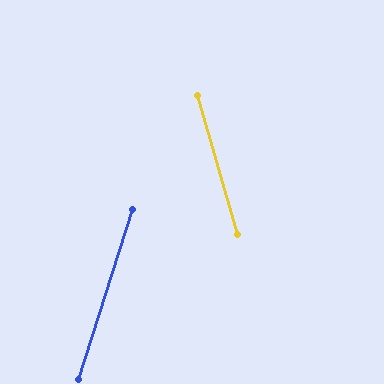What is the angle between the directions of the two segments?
Approximately 34 degrees.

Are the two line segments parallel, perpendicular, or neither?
Neither parallel nor perpendicular — they differ by about 34°.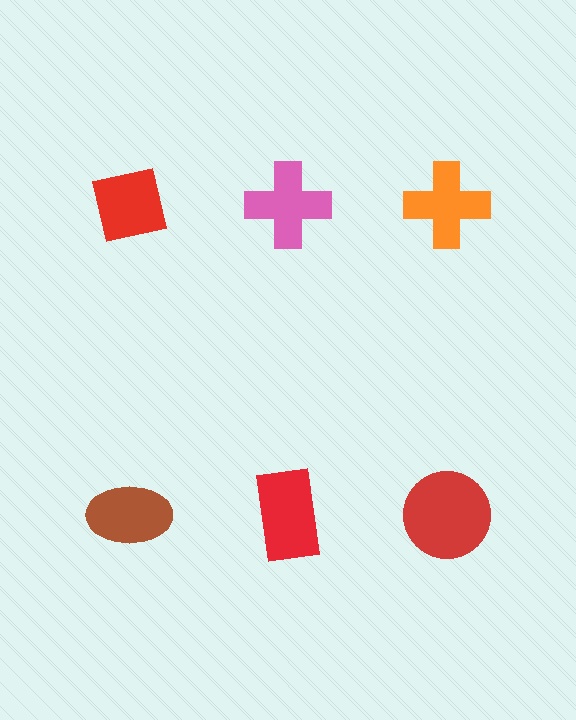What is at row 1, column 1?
A red square.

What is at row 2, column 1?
A brown ellipse.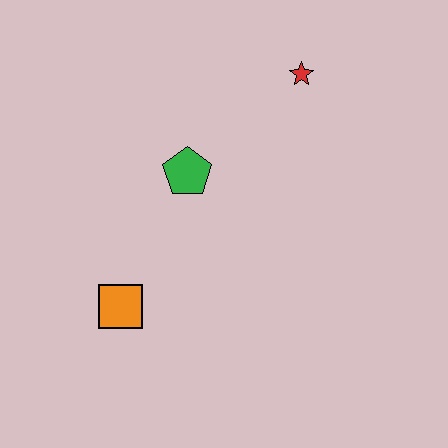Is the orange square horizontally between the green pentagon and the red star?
No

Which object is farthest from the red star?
The orange square is farthest from the red star.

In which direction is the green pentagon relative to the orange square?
The green pentagon is above the orange square.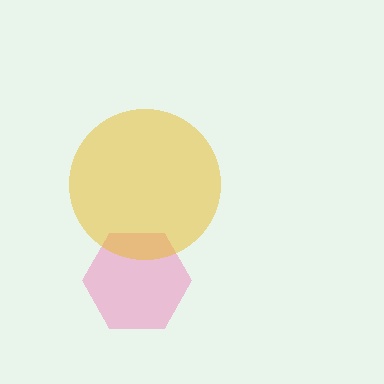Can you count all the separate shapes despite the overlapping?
Yes, there are 2 separate shapes.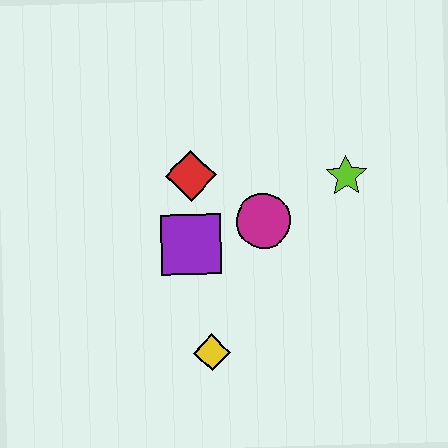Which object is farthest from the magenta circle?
The yellow diamond is farthest from the magenta circle.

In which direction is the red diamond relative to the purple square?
The red diamond is above the purple square.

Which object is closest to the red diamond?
The purple square is closest to the red diamond.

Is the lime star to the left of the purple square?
No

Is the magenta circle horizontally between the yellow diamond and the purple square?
No